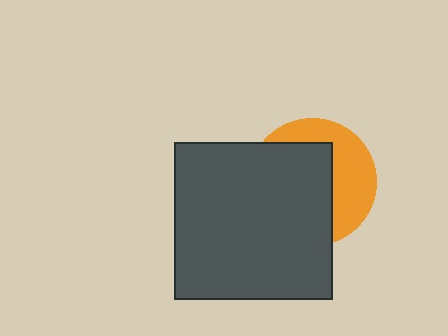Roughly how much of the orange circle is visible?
A small part of it is visible (roughly 40%).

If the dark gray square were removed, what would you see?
You would see the complete orange circle.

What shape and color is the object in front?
The object in front is a dark gray square.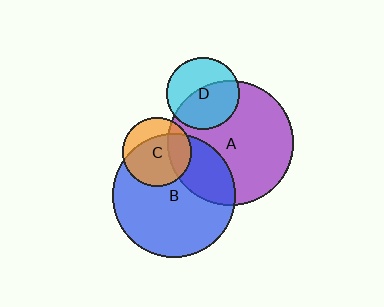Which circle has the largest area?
Circle A (purple).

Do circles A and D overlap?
Yes.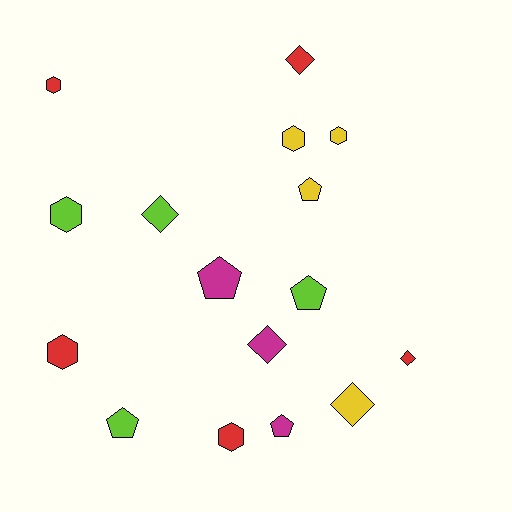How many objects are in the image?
There are 16 objects.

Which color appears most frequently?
Red, with 5 objects.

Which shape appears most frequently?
Hexagon, with 6 objects.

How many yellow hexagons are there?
There are 2 yellow hexagons.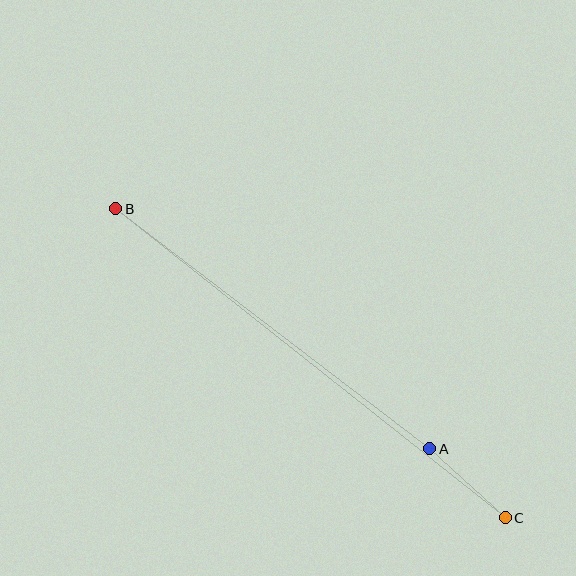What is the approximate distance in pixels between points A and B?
The distance between A and B is approximately 395 pixels.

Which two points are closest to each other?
Points A and C are closest to each other.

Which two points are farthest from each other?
Points B and C are farthest from each other.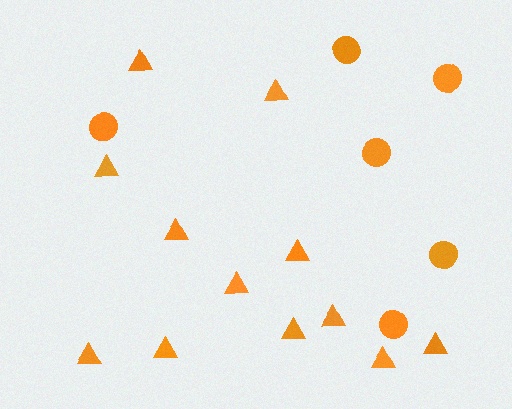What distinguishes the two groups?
There are 2 groups: one group of circles (6) and one group of triangles (12).